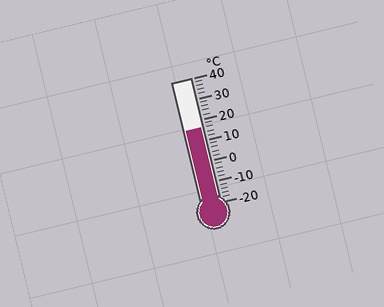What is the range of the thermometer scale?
The thermometer scale ranges from -20°C to 40°C.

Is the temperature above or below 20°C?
The temperature is below 20°C.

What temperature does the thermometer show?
The thermometer shows approximately 16°C.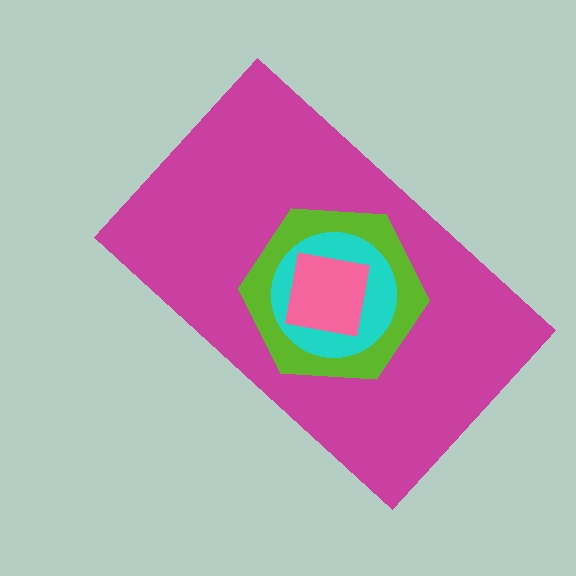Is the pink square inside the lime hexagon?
Yes.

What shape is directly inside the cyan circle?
The pink square.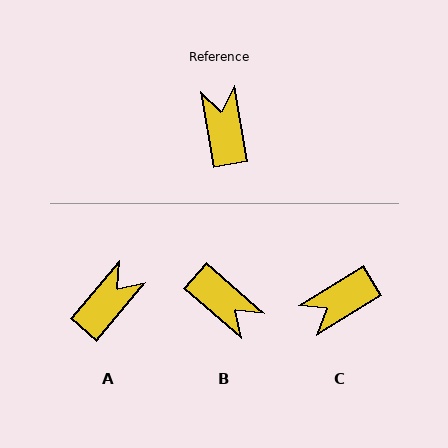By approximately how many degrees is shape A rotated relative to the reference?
Approximately 50 degrees clockwise.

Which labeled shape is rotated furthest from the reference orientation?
B, about 141 degrees away.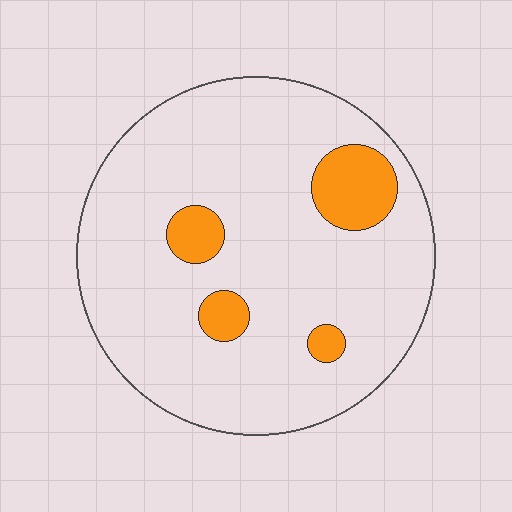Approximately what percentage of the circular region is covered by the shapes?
Approximately 10%.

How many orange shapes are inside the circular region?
4.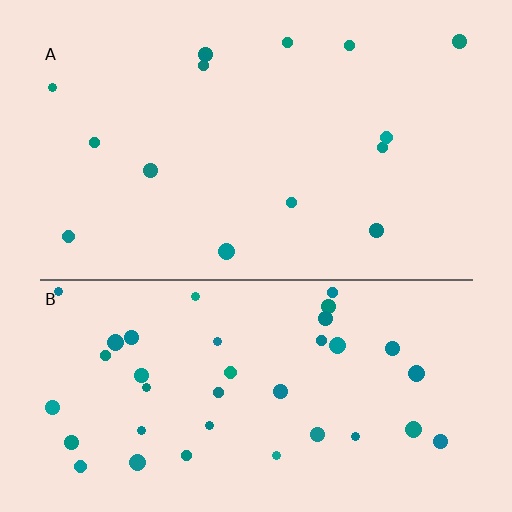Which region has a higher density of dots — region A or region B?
B (the bottom).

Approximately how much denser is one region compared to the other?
Approximately 2.5× — region B over region A.